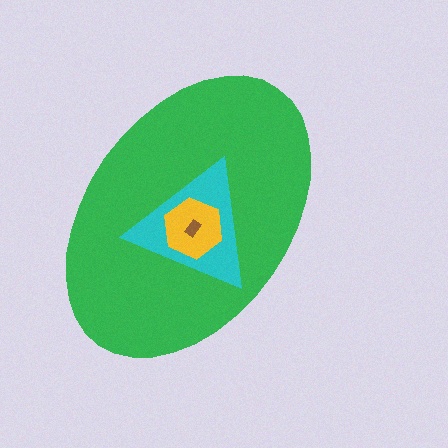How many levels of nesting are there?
4.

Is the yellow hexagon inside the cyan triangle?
Yes.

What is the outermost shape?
The green ellipse.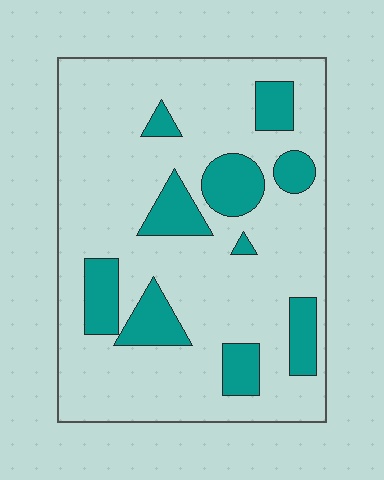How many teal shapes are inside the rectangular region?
10.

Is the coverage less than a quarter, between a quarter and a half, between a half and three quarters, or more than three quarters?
Less than a quarter.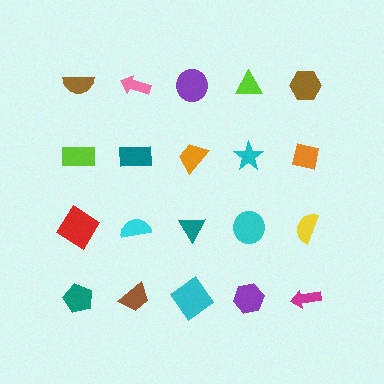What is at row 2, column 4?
A cyan star.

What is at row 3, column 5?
A yellow semicircle.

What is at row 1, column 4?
A lime triangle.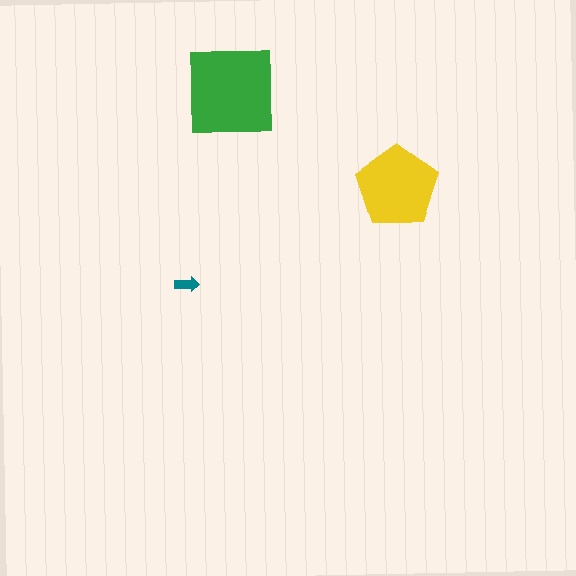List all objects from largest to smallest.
The green square, the yellow pentagon, the teal arrow.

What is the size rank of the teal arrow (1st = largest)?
3rd.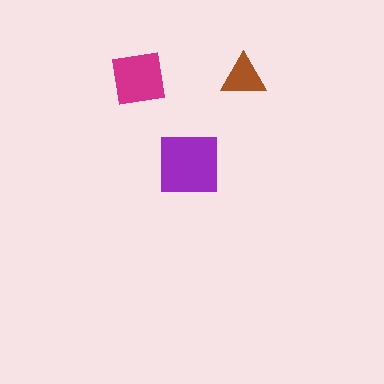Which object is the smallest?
The brown triangle.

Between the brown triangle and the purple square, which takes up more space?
The purple square.